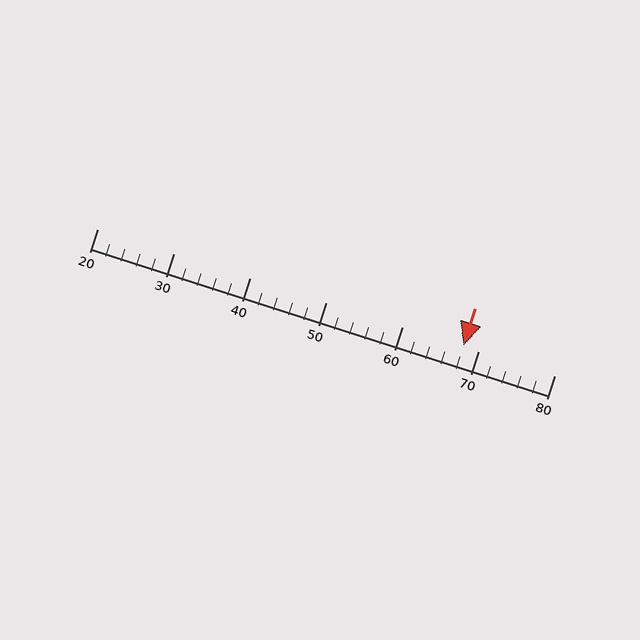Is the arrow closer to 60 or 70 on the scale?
The arrow is closer to 70.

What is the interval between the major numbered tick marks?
The major tick marks are spaced 10 units apart.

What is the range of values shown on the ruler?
The ruler shows values from 20 to 80.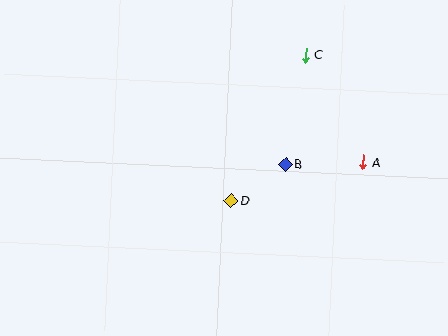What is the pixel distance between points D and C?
The distance between D and C is 163 pixels.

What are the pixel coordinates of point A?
Point A is at (363, 162).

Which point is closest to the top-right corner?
Point C is closest to the top-right corner.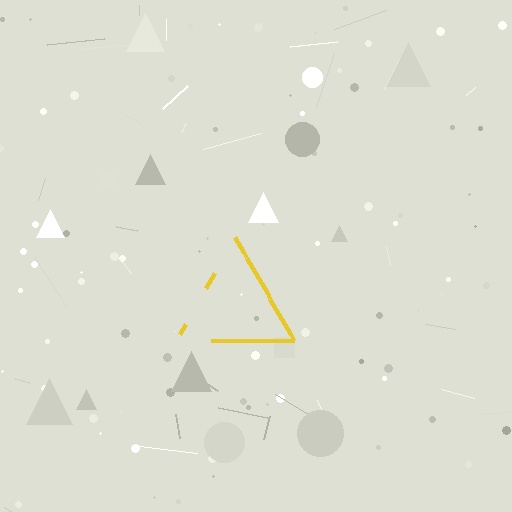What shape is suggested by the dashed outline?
The dashed outline suggests a triangle.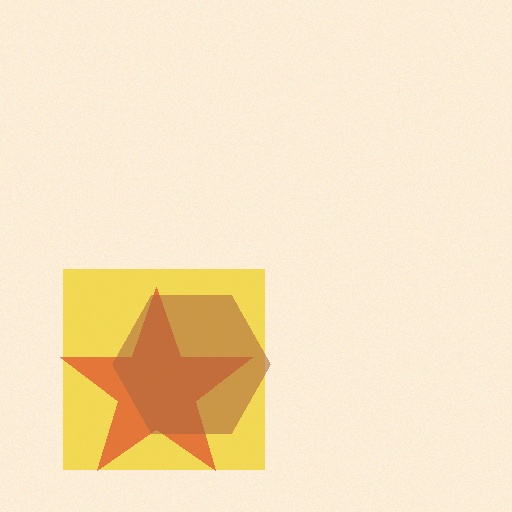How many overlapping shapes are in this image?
There are 3 overlapping shapes in the image.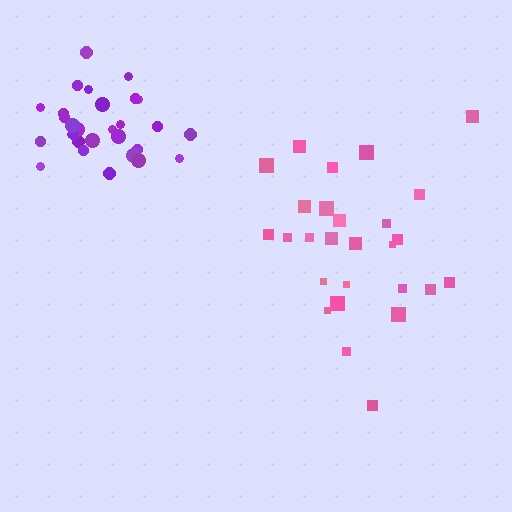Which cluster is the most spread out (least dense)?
Pink.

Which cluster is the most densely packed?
Purple.